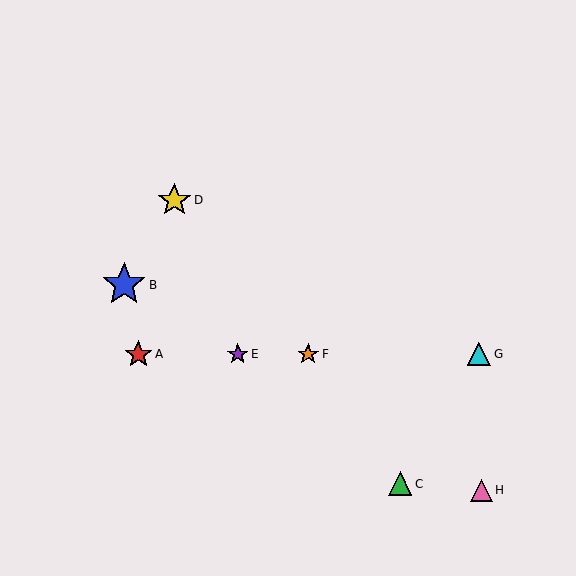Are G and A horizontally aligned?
Yes, both are at y≈354.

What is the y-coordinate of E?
Object E is at y≈354.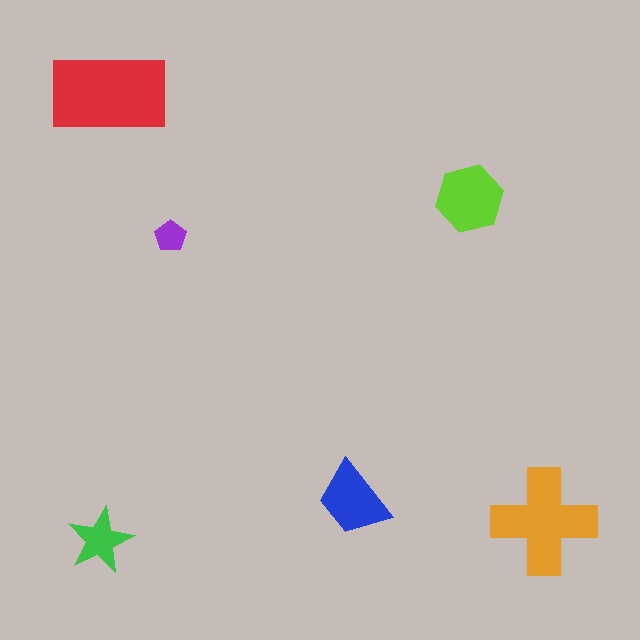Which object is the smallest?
The purple pentagon.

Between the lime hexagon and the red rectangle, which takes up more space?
The red rectangle.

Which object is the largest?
The red rectangle.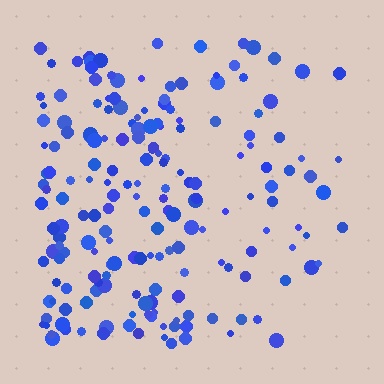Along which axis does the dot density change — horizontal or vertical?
Horizontal.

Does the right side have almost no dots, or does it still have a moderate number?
Still a moderate number, just noticeably fewer than the left.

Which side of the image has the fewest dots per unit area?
The right.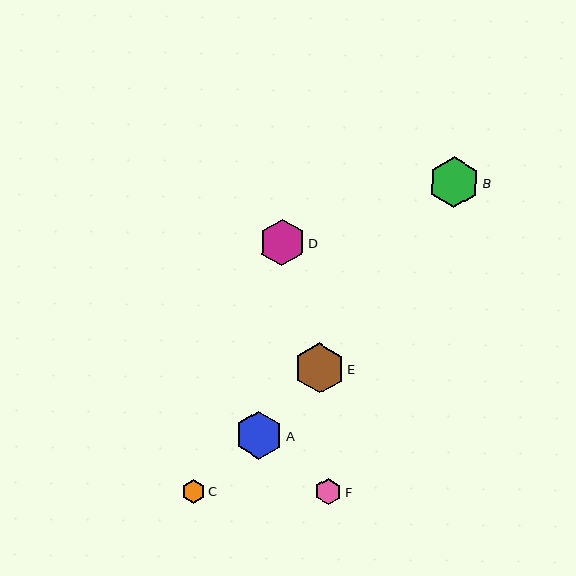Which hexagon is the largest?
Hexagon B is the largest with a size of approximately 51 pixels.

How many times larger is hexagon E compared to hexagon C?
Hexagon E is approximately 2.1 times the size of hexagon C.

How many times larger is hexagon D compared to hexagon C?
Hexagon D is approximately 2.0 times the size of hexagon C.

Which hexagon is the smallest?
Hexagon C is the smallest with a size of approximately 24 pixels.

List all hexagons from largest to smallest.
From largest to smallest: B, E, A, D, F, C.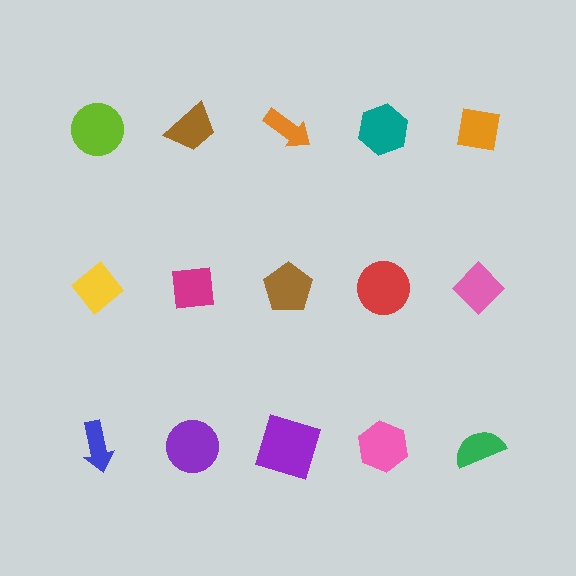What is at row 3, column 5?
A green semicircle.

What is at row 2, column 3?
A brown pentagon.